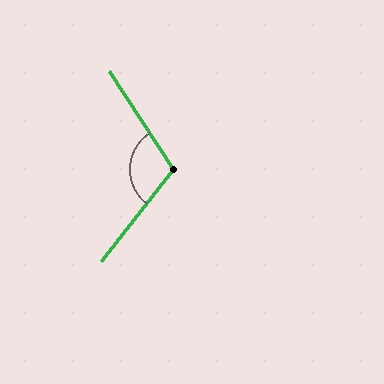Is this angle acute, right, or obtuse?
It is obtuse.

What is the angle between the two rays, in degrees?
Approximately 109 degrees.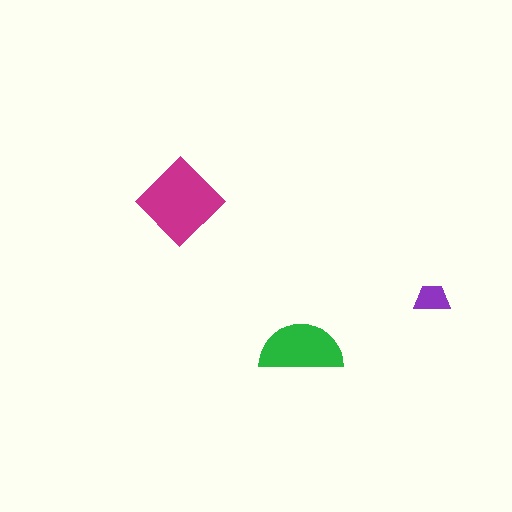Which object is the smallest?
The purple trapezoid.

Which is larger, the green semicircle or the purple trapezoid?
The green semicircle.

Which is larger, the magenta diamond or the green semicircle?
The magenta diamond.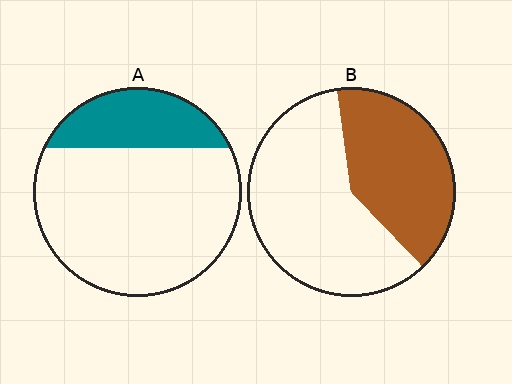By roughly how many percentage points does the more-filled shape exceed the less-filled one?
By roughly 15 percentage points (B over A).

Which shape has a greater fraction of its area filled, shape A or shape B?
Shape B.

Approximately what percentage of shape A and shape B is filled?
A is approximately 25% and B is approximately 40%.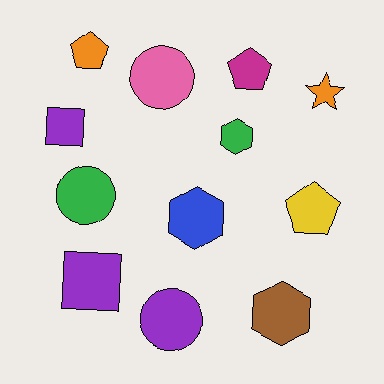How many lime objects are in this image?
There are no lime objects.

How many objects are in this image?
There are 12 objects.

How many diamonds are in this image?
There are no diamonds.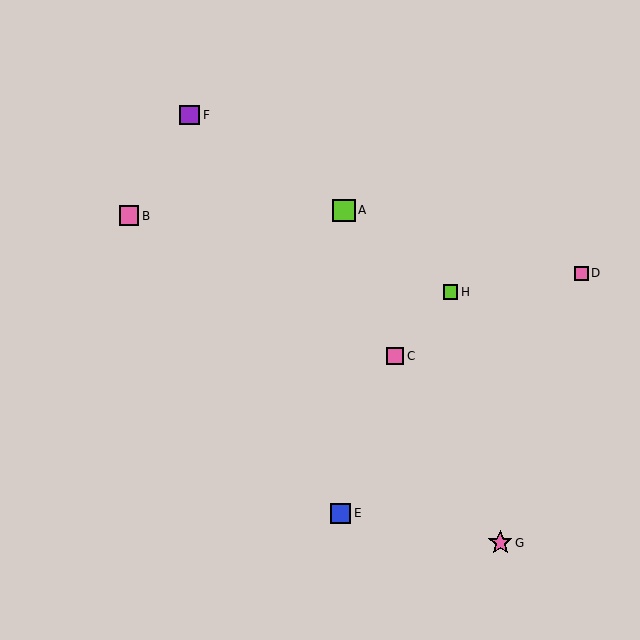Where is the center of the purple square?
The center of the purple square is at (190, 115).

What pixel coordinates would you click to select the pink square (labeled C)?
Click at (395, 356) to select the pink square C.